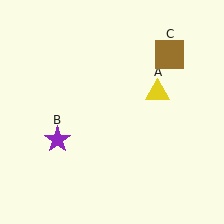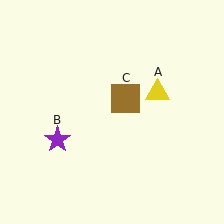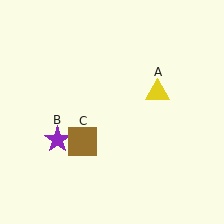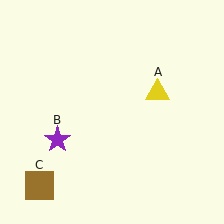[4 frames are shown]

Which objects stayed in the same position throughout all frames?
Yellow triangle (object A) and purple star (object B) remained stationary.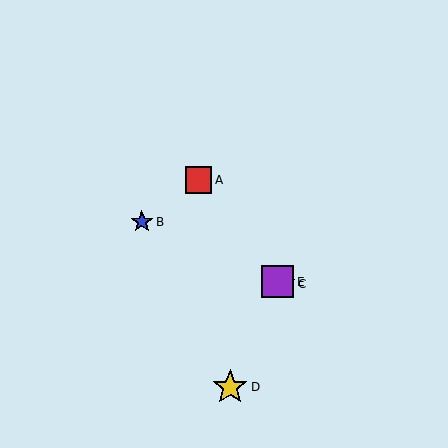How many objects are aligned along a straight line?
3 objects (B, C, E) are aligned along a straight line.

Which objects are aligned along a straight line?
Objects B, C, E are aligned along a straight line.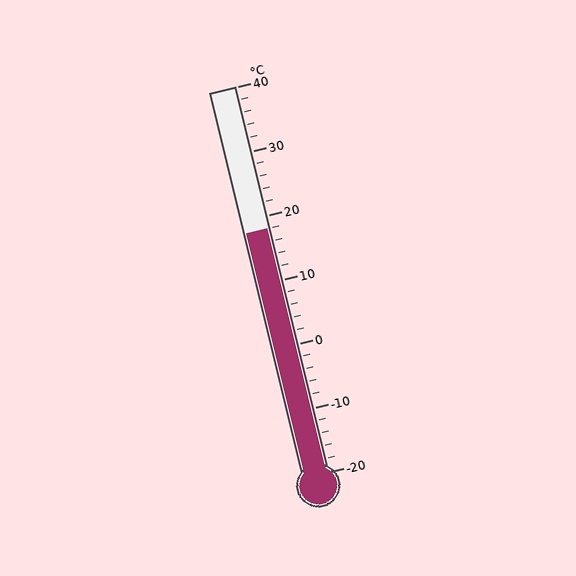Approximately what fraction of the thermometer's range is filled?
The thermometer is filled to approximately 65% of its range.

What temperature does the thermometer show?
The thermometer shows approximately 18°C.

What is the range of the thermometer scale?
The thermometer scale ranges from -20°C to 40°C.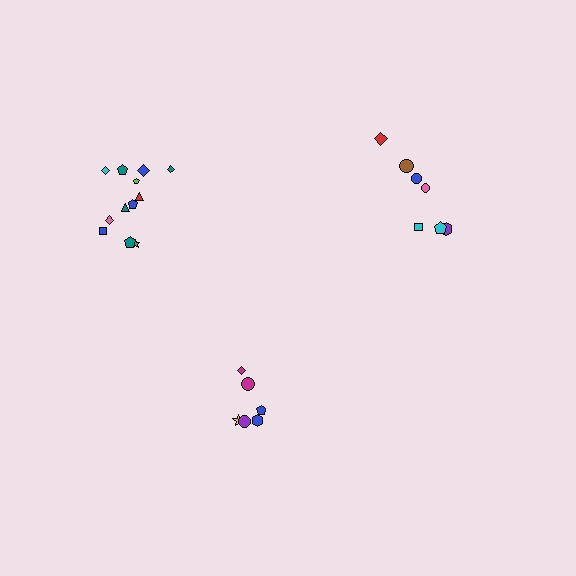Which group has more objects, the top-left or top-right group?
The top-left group.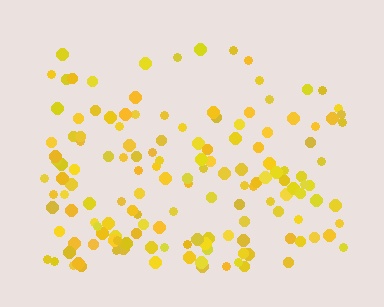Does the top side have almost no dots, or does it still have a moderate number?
Still a moderate number, just noticeably fewer than the bottom.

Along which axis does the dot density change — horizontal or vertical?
Vertical.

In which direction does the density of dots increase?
From top to bottom, with the bottom side densest.